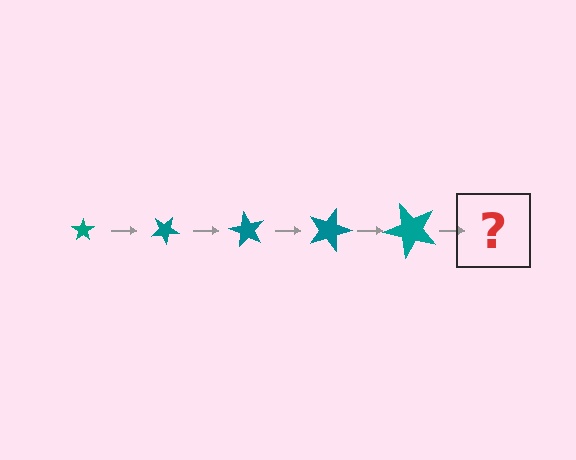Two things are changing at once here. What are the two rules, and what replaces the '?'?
The two rules are that the star grows larger each step and it rotates 30 degrees each step. The '?' should be a star, larger than the previous one and rotated 150 degrees from the start.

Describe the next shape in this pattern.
It should be a star, larger than the previous one and rotated 150 degrees from the start.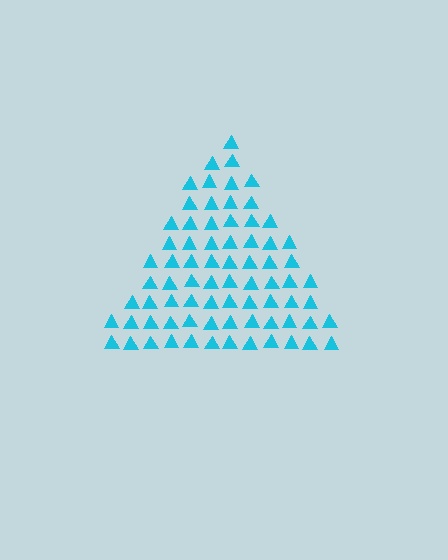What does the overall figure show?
The overall figure shows a triangle.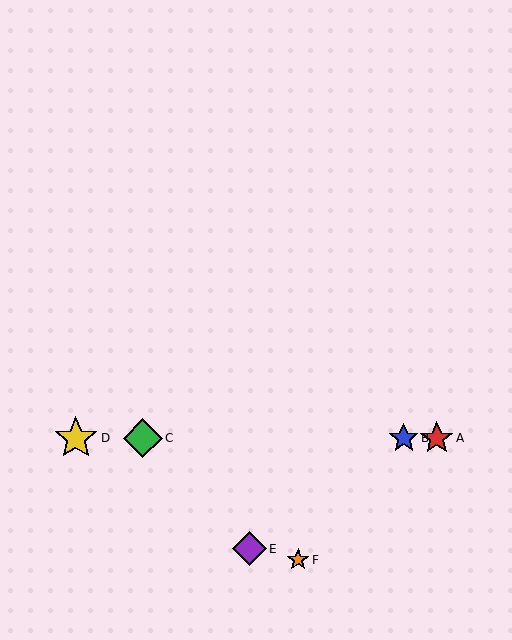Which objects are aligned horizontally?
Objects A, B, C, D are aligned horizontally.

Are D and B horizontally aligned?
Yes, both are at y≈438.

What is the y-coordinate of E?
Object E is at y≈549.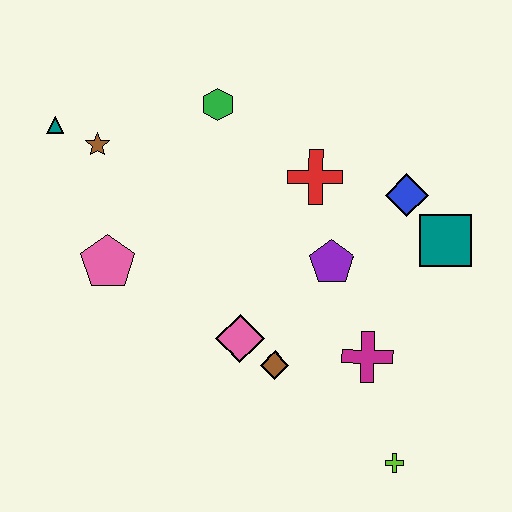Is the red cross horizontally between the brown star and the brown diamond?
No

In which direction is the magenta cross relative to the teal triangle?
The magenta cross is to the right of the teal triangle.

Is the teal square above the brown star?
No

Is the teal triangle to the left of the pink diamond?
Yes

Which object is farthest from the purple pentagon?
The teal triangle is farthest from the purple pentagon.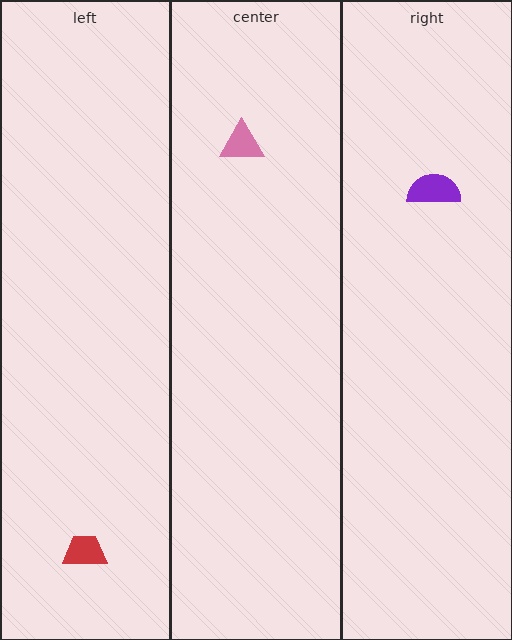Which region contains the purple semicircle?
The right region.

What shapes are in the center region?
The pink triangle.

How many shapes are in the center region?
1.